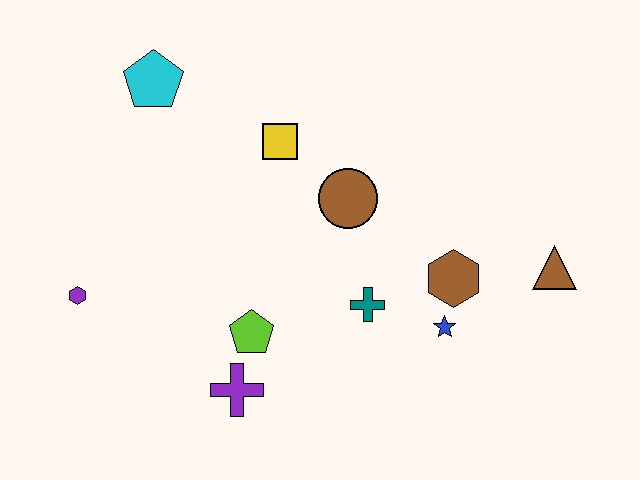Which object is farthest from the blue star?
The cyan pentagon is farthest from the blue star.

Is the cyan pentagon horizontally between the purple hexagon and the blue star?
Yes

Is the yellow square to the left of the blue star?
Yes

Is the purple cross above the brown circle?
No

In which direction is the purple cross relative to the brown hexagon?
The purple cross is to the left of the brown hexagon.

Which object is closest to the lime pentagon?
The purple cross is closest to the lime pentagon.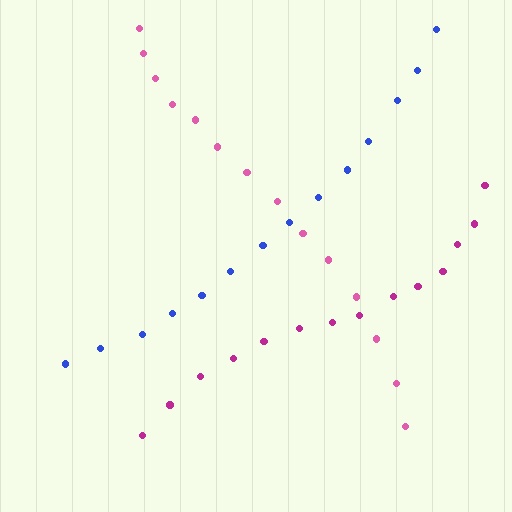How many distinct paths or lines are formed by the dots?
There are 3 distinct paths.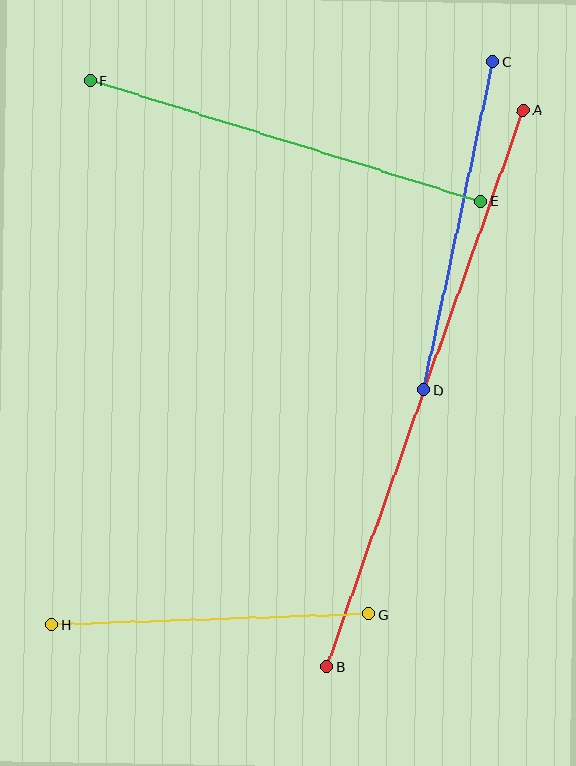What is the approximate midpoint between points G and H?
The midpoint is at approximately (210, 619) pixels.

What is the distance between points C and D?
The distance is approximately 336 pixels.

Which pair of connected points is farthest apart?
Points A and B are farthest apart.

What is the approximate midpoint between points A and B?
The midpoint is at approximately (425, 388) pixels.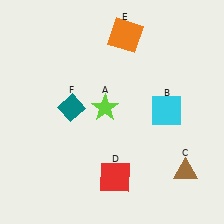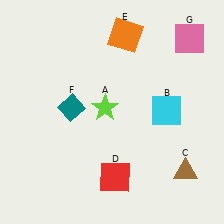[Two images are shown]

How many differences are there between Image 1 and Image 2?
There is 1 difference between the two images.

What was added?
A pink square (G) was added in Image 2.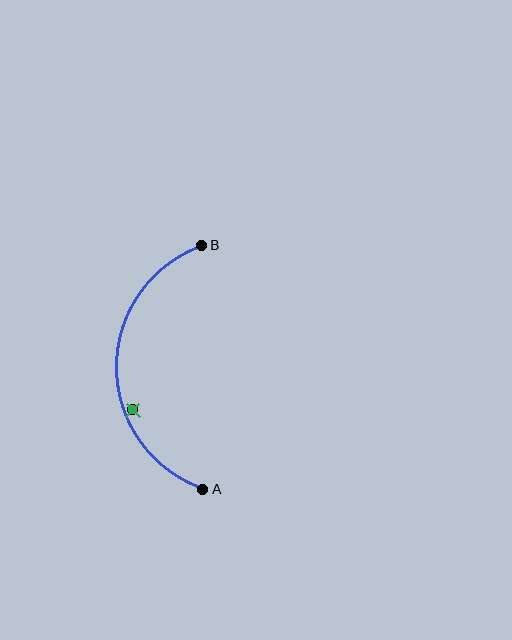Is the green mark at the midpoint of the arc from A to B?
No — the green mark does not lie on the arc at all. It sits slightly inside the curve.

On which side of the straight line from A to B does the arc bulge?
The arc bulges to the left of the straight line connecting A and B.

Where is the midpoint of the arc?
The arc midpoint is the point on the curve farthest from the straight line joining A and B. It sits to the left of that line.